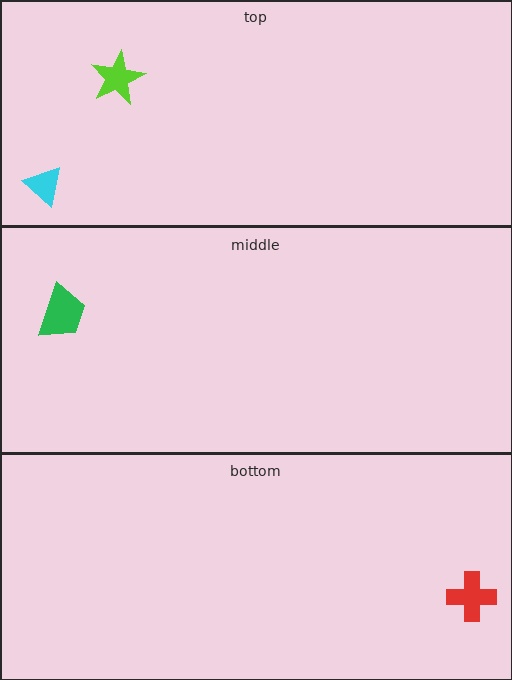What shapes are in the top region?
The lime star, the cyan triangle.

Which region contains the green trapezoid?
The middle region.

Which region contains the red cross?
The bottom region.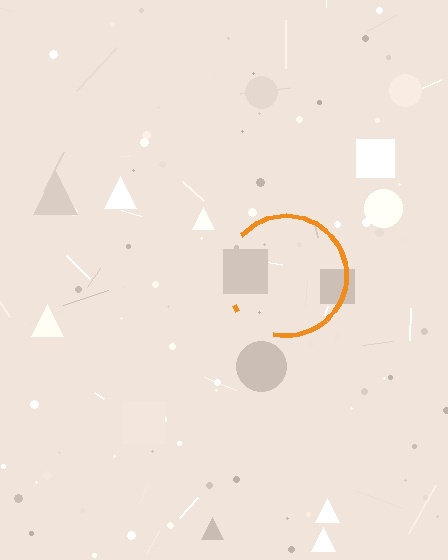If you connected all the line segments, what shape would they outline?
They would outline a circle.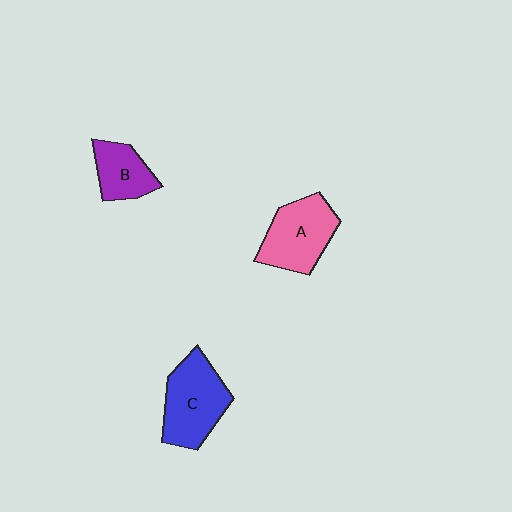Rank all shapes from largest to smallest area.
From largest to smallest: C (blue), A (pink), B (purple).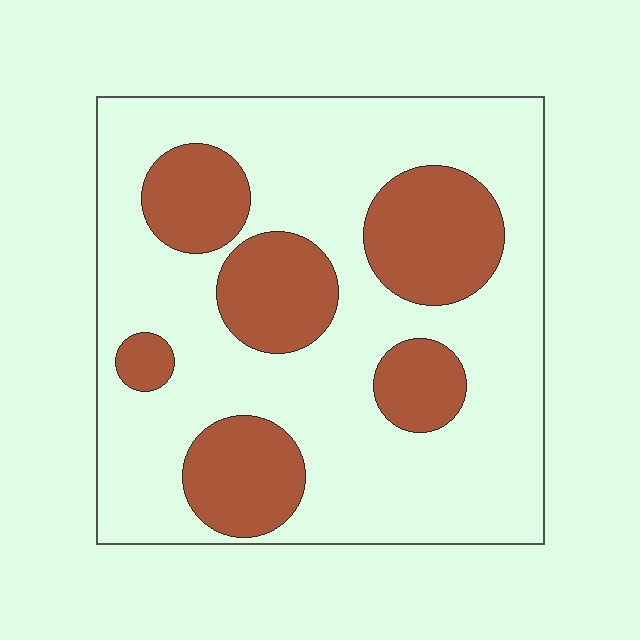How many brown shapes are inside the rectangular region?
6.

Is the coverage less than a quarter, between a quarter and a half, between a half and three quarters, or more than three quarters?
Between a quarter and a half.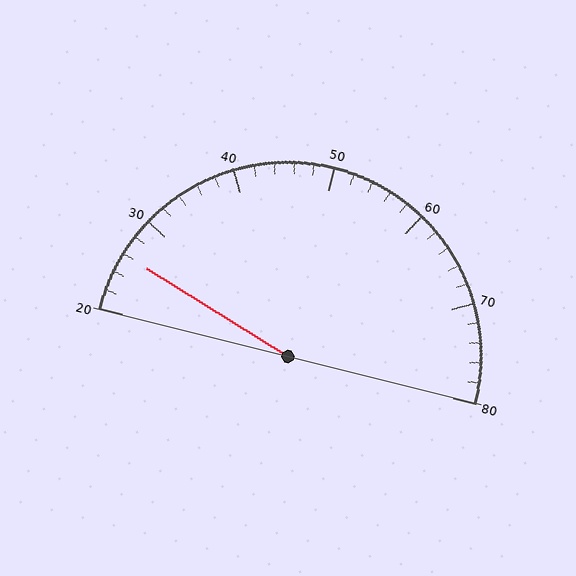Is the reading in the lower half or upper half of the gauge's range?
The reading is in the lower half of the range (20 to 80).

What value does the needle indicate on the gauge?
The needle indicates approximately 26.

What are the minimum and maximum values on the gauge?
The gauge ranges from 20 to 80.